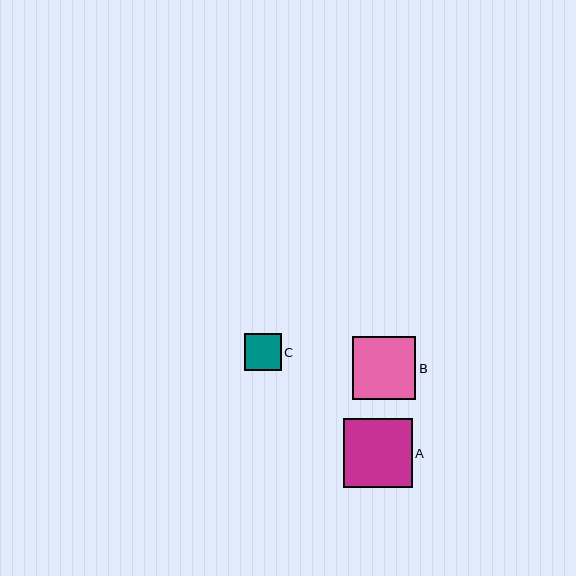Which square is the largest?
Square A is the largest with a size of approximately 69 pixels.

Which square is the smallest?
Square C is the smallest with a size of approximately 36 pixels.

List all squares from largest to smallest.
From largest to smallest: A, B, C.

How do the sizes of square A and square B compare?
Square A and square B are approximately the same size.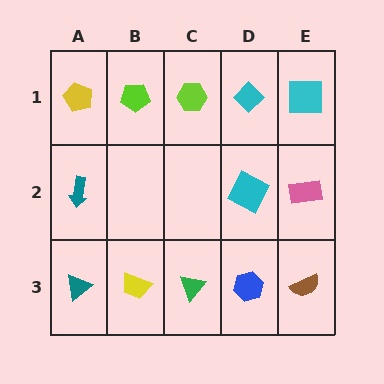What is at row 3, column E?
A brown semicircle.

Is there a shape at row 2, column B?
No, that cell is empty.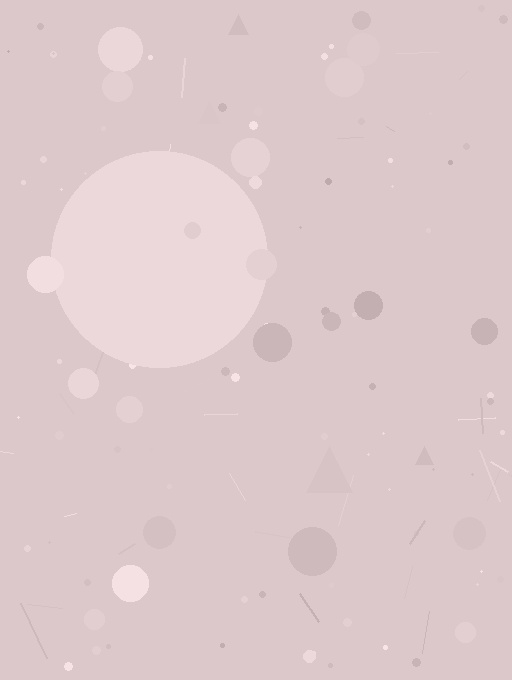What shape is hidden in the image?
A circle is hidden in the image.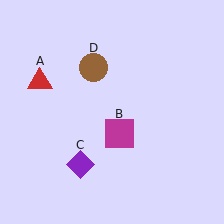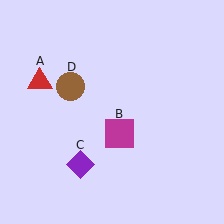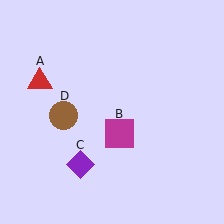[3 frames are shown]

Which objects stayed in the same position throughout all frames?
Red triangle (object A) and magenta square (object B) and purple diamond (object C) remained stationary.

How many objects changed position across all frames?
1 object changed position: brown circle (object D).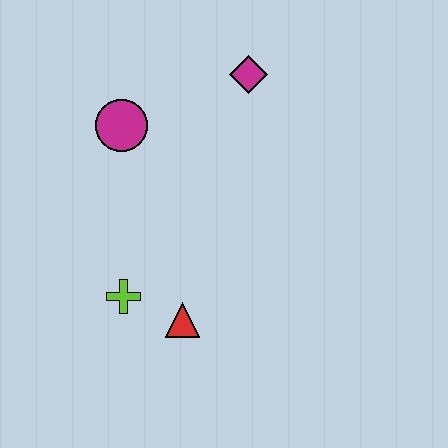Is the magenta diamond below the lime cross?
No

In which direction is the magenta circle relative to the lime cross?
The magenta circle is above the lime cross.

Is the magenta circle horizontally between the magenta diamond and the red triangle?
No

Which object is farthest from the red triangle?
The magenta diamond is farthest from the red triangle.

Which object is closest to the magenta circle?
The magenta diamond is closest to the magenta circle.